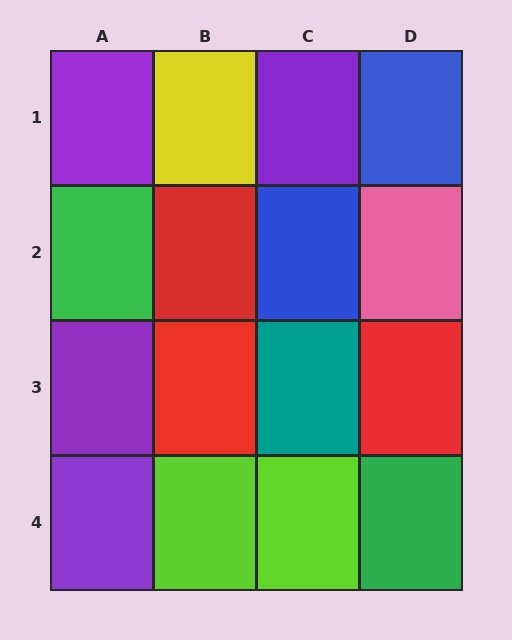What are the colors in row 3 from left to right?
Purple, red, teal, red.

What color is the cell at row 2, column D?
Pink.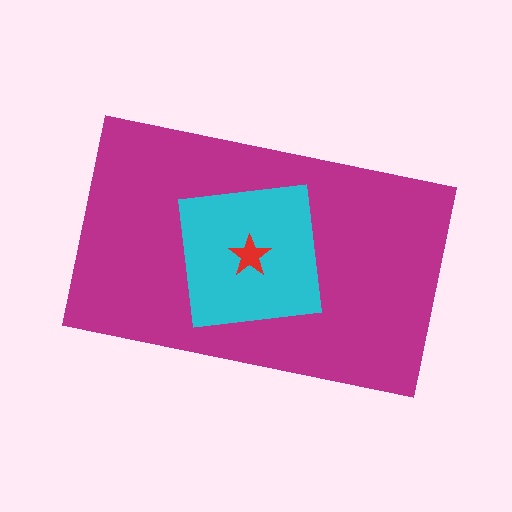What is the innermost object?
The red star.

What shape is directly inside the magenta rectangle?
The cyan square.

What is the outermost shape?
The magenta rectangle.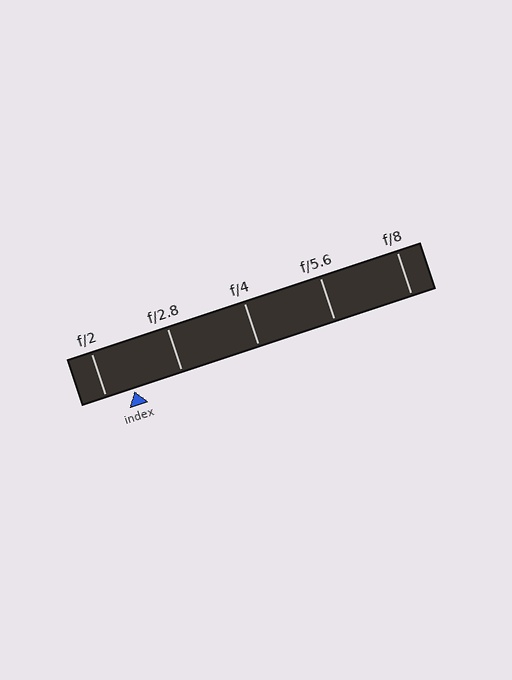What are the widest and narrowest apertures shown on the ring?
The widest aperture shown is f/2 and the narrowest is f/8.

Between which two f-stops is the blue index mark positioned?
The index mark is between f/2 and f/2.8.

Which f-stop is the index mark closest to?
The index mark is closest to f/2.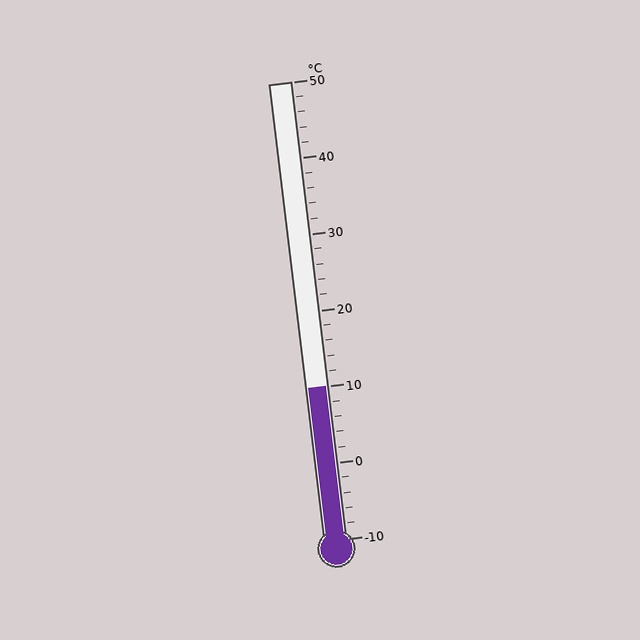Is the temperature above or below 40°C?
The temperature is below 40°C.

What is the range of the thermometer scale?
The thermometer scale ranges from -10°C to 50°C.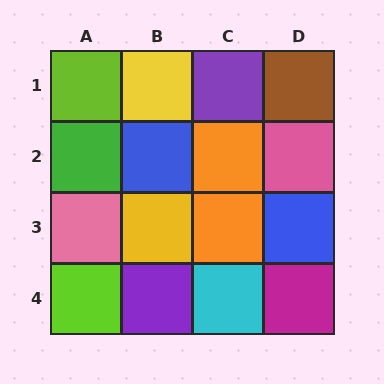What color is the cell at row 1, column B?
Yellow.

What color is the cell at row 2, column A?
Green.